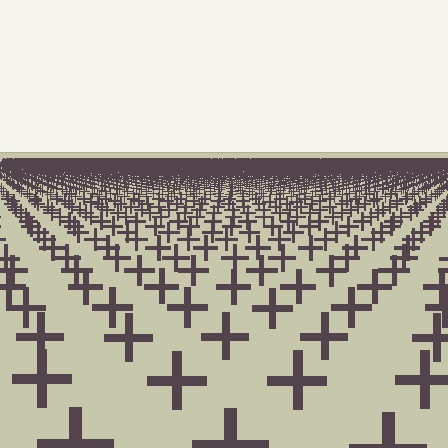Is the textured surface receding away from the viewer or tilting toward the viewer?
The surface is receding away from the viewer. Texture elements get smaller and denser toward the top.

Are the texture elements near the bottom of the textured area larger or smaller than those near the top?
Larger. Near the bottom, elements are closer to the viewer and appear at a bigger on-screen size.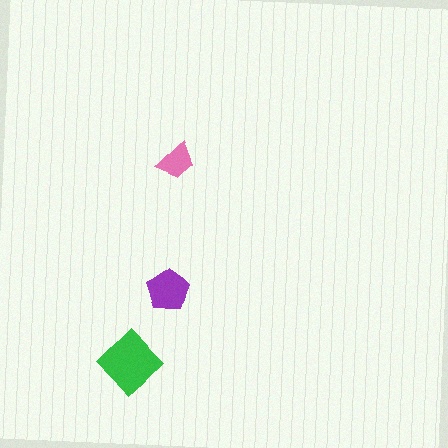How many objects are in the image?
There are 3 objects in the image.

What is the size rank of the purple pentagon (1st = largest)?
2nd.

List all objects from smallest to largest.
The pink trapezoid, the purple pentagon, the green diamond.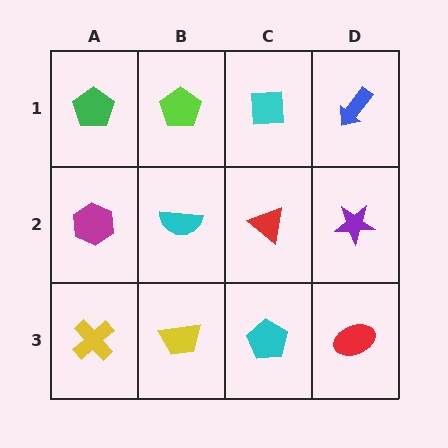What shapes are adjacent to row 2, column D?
A blue arrow (row 1, column D), a red ellipse (row 3, column D), a red triangle (row 2, column C).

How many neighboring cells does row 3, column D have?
2.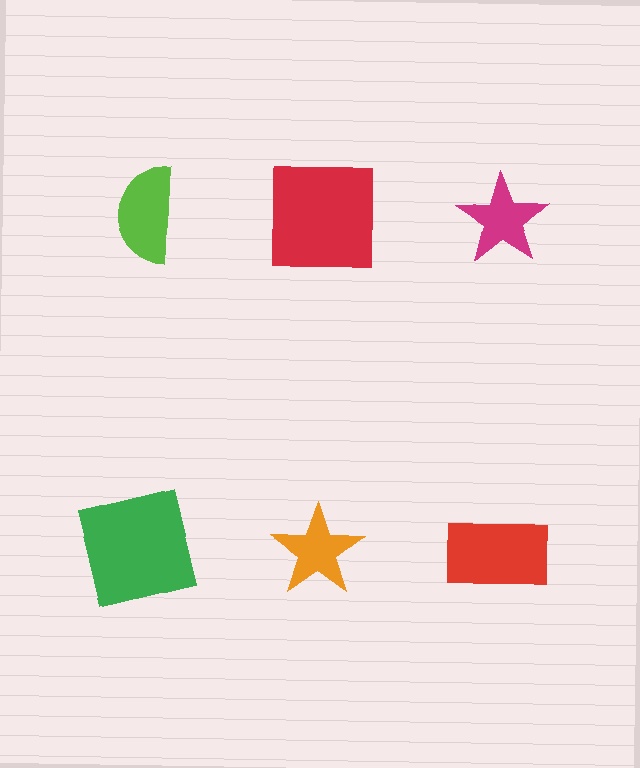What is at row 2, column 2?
An orange star.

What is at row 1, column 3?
A magenta star.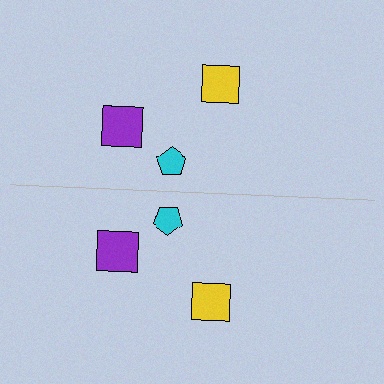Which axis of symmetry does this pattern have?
The pattern has a horizontal axis of symmetry running through the center of the image.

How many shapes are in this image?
There are 6 shapes in this image.